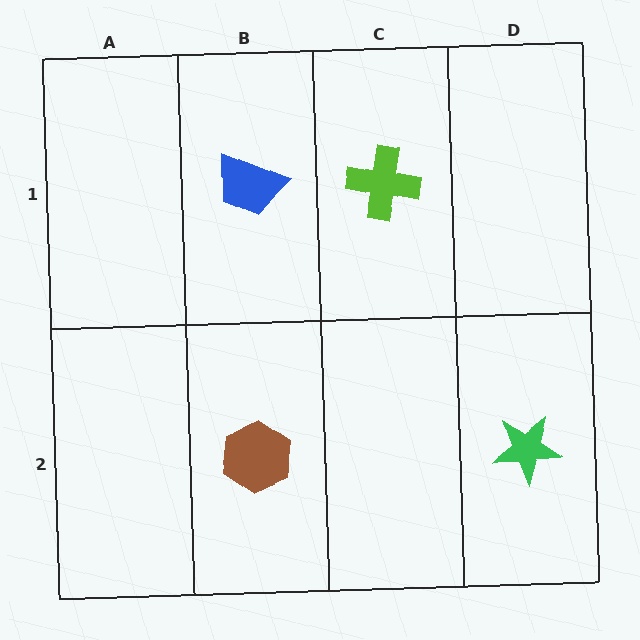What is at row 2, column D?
A green star.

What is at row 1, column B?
A blue trapezoid.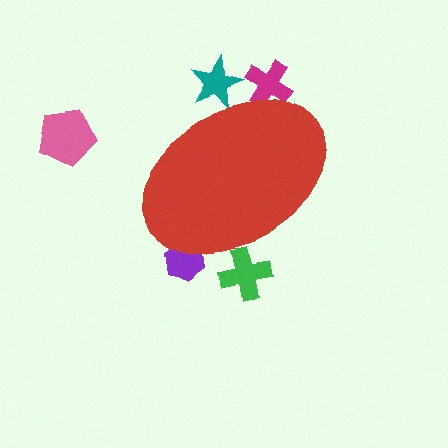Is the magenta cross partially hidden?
Yes, the magenta cross is partially hidden behind the red ellipse.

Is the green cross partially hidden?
Yes, the green cross is partially hidden behind the red ellipse.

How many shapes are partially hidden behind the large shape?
4 shapes are partially hidden.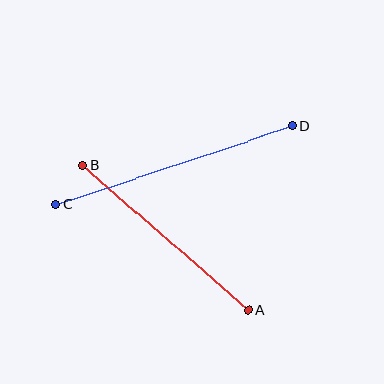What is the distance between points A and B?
The distance is approximately 220 pixels.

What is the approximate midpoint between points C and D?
The midpoint is at approximately (174, 165) pixels.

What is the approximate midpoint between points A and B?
The midpoint is at approximately (165, 238) pixels.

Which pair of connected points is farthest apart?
Points C and D are farthest apart.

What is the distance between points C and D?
The distance is approximately 250 pixels.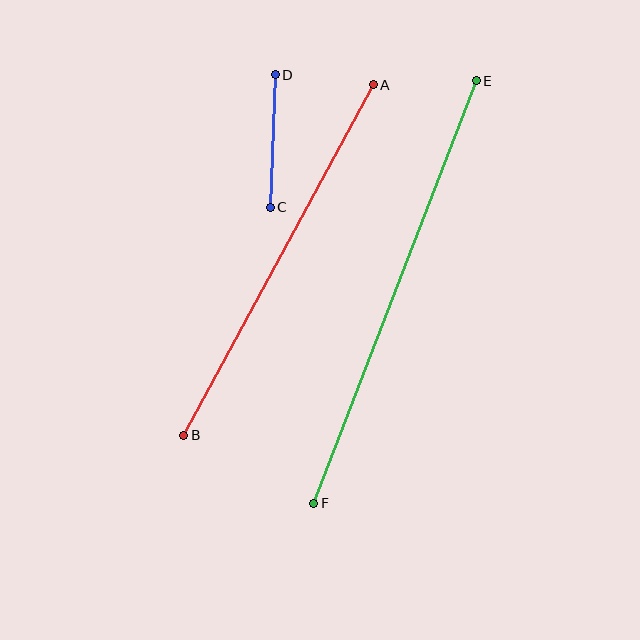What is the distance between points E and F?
The distance is approximately 453 pixels.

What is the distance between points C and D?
The distance is approximately 132 pixels.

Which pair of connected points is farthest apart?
Points E and F are farthest apart.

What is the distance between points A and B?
The distance is approximately 398 pixels.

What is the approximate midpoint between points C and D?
The midpoint is at approximately (273, 141) pixels.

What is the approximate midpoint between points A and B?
The midpoint is at approximately (279, 260) pixels.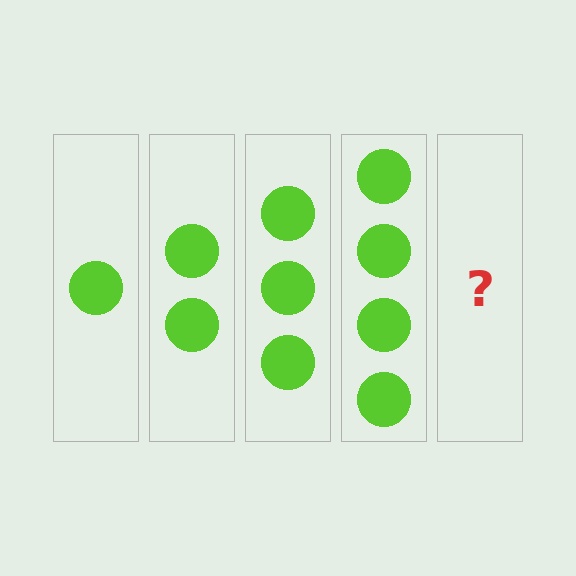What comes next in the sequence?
The next element should be 5 circles.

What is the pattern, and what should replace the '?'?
The pattern is that each step adds one more circle. The '?' should be 5 circles.